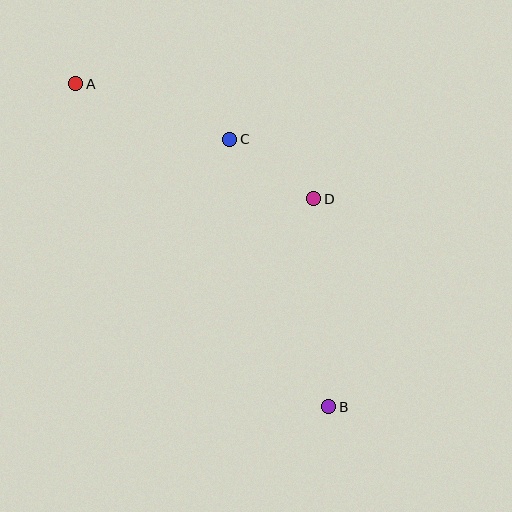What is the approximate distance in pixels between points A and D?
The distance between A and D is approximately 265 pixels.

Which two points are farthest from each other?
Points A and B are farthest from each other.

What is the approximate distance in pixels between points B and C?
The distance between B and C is approximately 285 pixels.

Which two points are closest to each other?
Points C and D are closest to each other.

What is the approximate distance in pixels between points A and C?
The distance between A and C is approximately 163 pixels.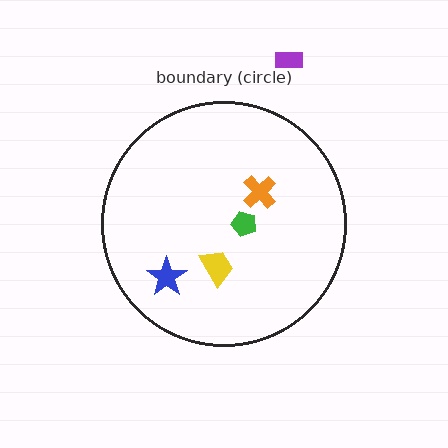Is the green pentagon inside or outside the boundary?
Inside.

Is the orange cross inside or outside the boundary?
Inside.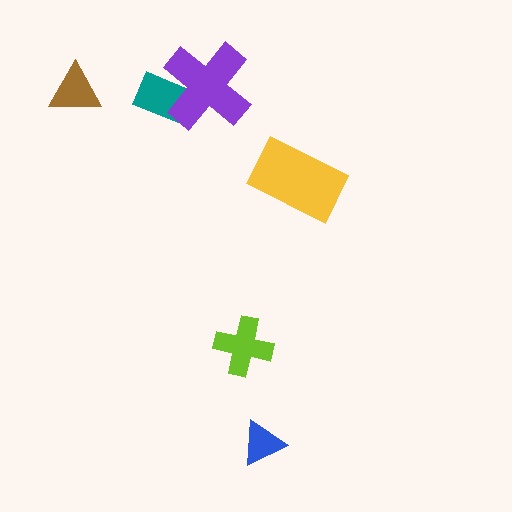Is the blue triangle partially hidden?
No, no other shape covers it.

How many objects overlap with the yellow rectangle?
0 objects overlap with the yellow rectangle.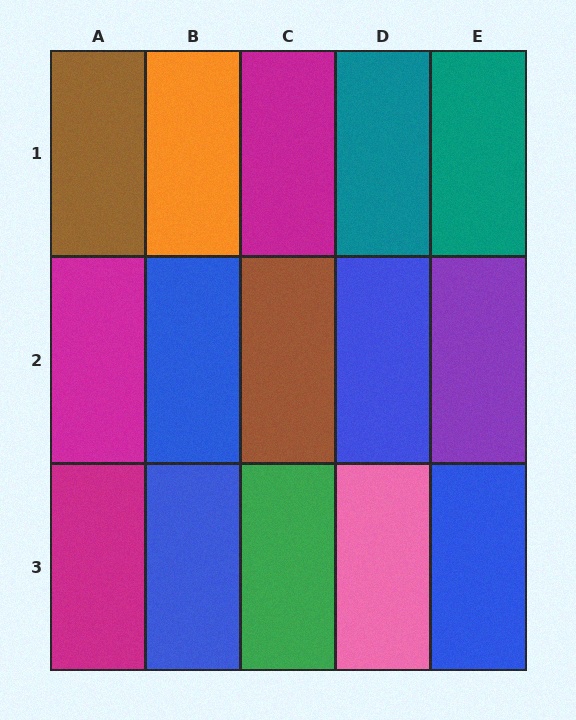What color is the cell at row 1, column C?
Magenta.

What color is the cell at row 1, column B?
Orange.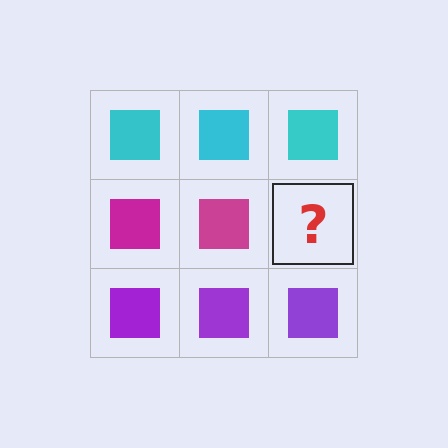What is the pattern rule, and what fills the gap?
The rule is that each row has a consistent color. The gap should be filled with a magenta square.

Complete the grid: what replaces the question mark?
The question mark should be replaced with a magenta square.